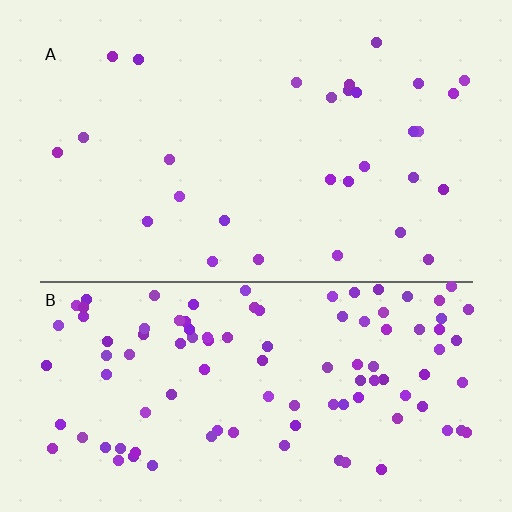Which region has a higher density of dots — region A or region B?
B (the bottom).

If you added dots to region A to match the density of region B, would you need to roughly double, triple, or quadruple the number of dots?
Approximately quadruple.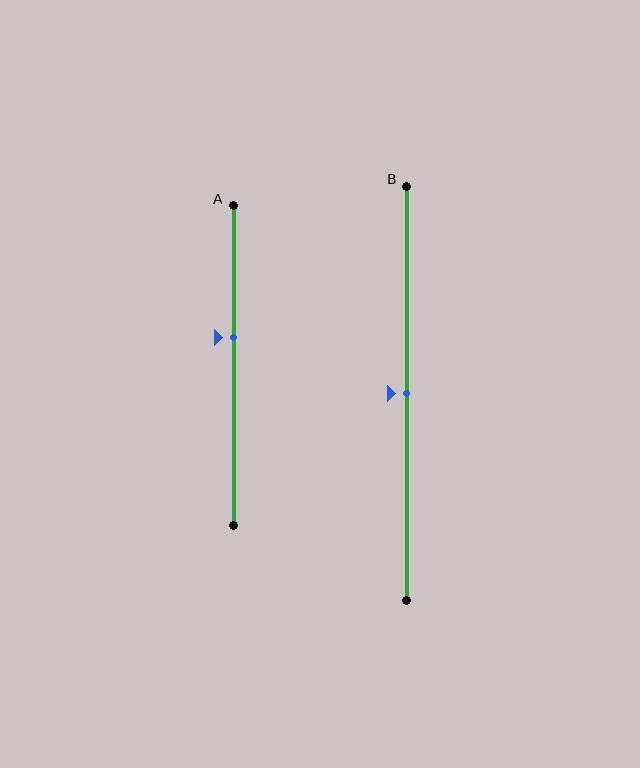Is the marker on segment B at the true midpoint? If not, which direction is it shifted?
Yes, the marker on segment B is at the true midpoint.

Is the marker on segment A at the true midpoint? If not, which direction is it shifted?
No, the marker on segment A is shifted upward by about 9% of the segment length.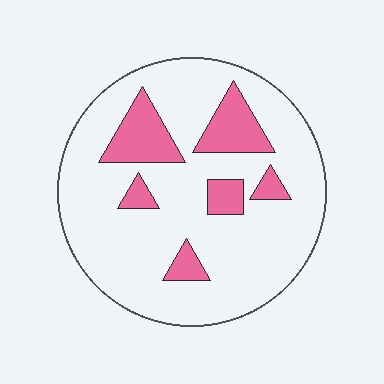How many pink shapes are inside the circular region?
6.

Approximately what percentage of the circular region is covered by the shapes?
Approximately 20%.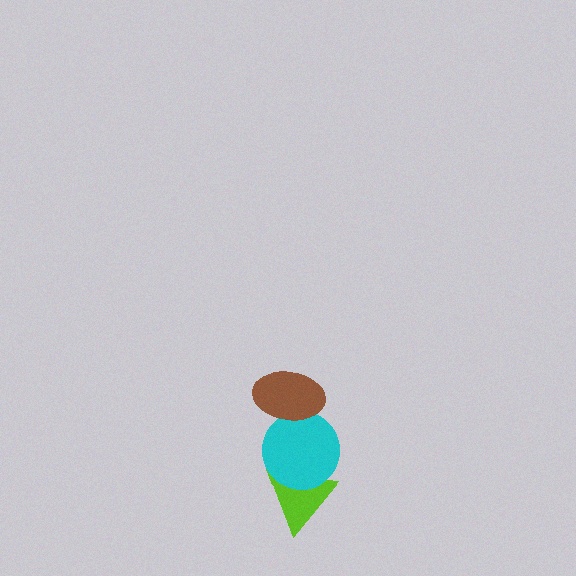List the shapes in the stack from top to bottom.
From top to bottom: the brown ellipse, the cyan circle, the lime triangle.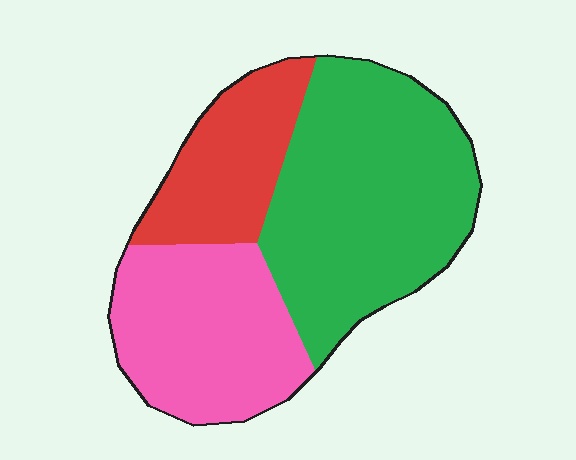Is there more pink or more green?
Green.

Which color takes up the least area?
Red, at roughly 20%.